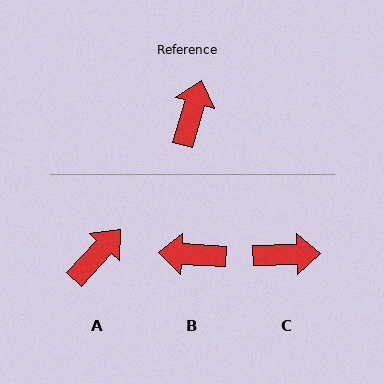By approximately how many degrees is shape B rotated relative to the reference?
Approximately 103 degrees counter-clockwise.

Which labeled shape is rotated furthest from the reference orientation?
B, about 103 degrees away.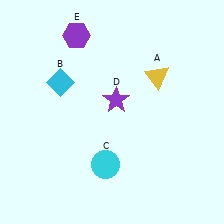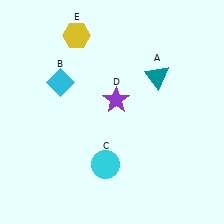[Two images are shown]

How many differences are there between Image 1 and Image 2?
There are 2 differences between the two images.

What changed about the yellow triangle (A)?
In Image 1, A is yellow. In Image 2, it changed to teal.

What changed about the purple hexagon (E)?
In Image 1, E is purple. In Image 2, it changed to yellow.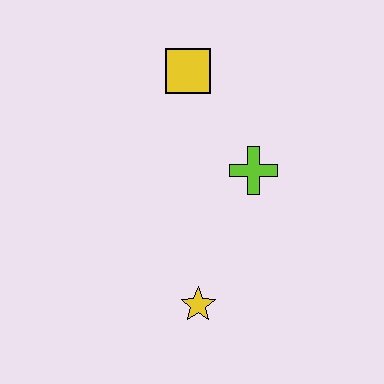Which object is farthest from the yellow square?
The yellow star is farthest from the yellow square.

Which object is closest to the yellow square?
The lime cross is closest to the yellow square.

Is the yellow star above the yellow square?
No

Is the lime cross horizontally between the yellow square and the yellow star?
No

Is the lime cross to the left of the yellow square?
No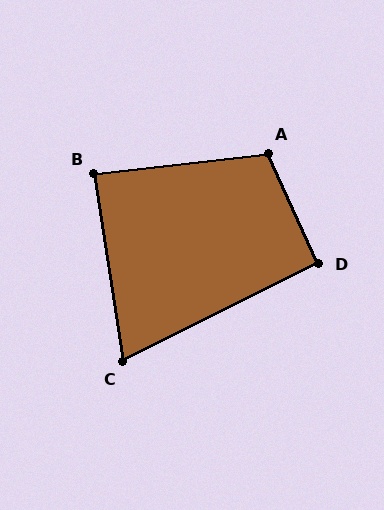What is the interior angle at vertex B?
Approximately 88 degrees (approximately right).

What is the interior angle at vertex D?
Approximately 92 degrees (approximately right).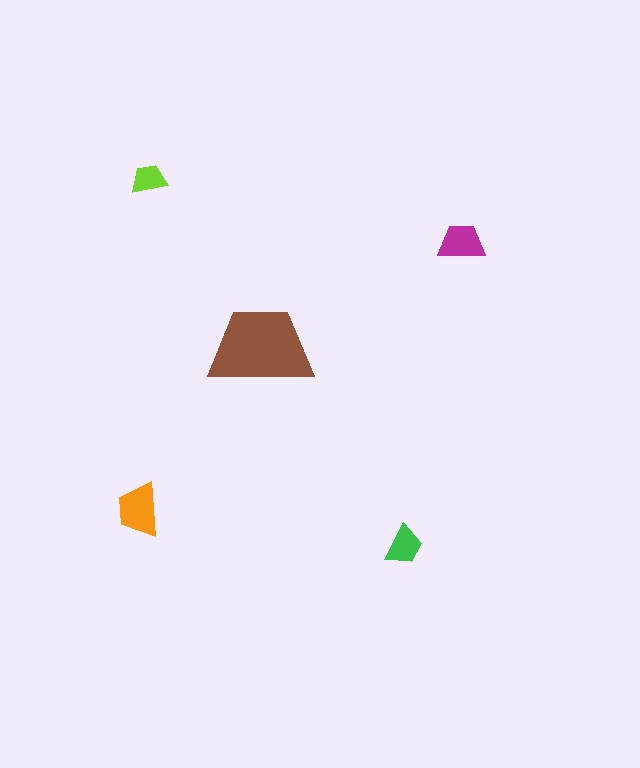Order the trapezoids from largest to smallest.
the brown one, the orange one, the magenta one, the green one, the lime one.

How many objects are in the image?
There are 5 objects in the image.